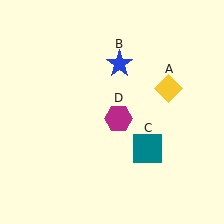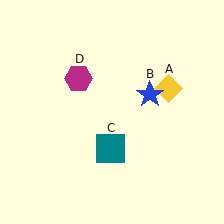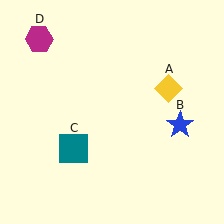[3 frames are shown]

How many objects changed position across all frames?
3 objects changed position: blue star (object B), teal square (object C), magenta hexagon (object D).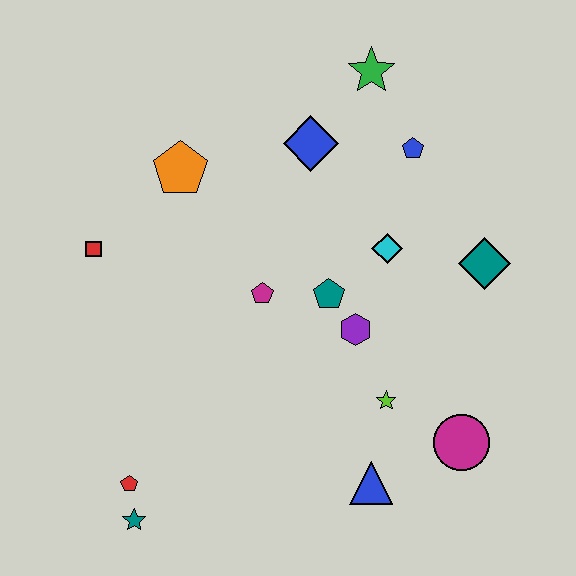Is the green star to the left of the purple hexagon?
No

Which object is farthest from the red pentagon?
The green star is farthest from the red pentagon.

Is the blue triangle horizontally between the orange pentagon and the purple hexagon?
No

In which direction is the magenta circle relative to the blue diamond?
The magenta circle is below the blue diamond.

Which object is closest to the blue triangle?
The lime star is closest to the blue triangle.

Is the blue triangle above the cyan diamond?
No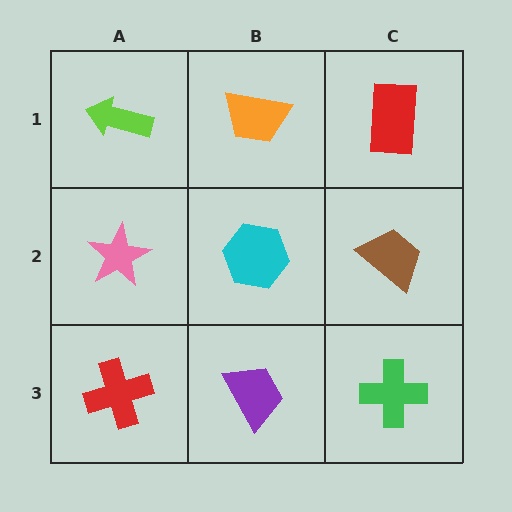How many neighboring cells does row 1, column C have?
2.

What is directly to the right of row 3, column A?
A purple trapezoid.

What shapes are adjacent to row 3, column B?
A cyan hexagon (row 2, column B), a red cross (row 3, column A), a green cross (row 3, column C).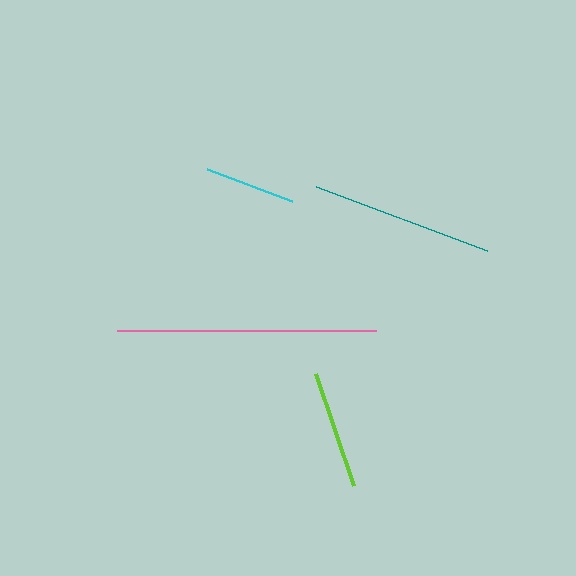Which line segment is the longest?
The pink line is the longest at approximately 259 pixels.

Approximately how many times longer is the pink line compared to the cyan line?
The pink line is approximately 2.9 times the length of the cyan line.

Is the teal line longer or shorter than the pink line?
The pink line is longer than the teal line.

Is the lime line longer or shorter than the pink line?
The pink line is longer than the lime line.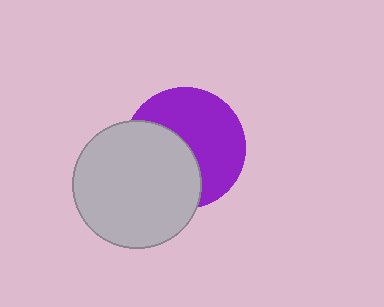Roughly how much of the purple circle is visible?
About half of it is visible (roughly 56%).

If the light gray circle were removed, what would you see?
You would see the complete purple circle.